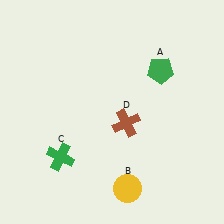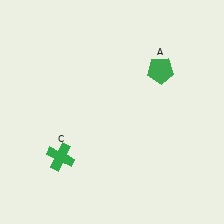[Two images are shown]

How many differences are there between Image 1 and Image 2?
There are 2 differences between the two images.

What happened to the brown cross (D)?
The brown cross (D) was removed in Image 2. It was in the bottom-right area of Image 1.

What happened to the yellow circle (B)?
The yellow circle (B) was removed in Image 2. It was in the bottom-right area of Image 1.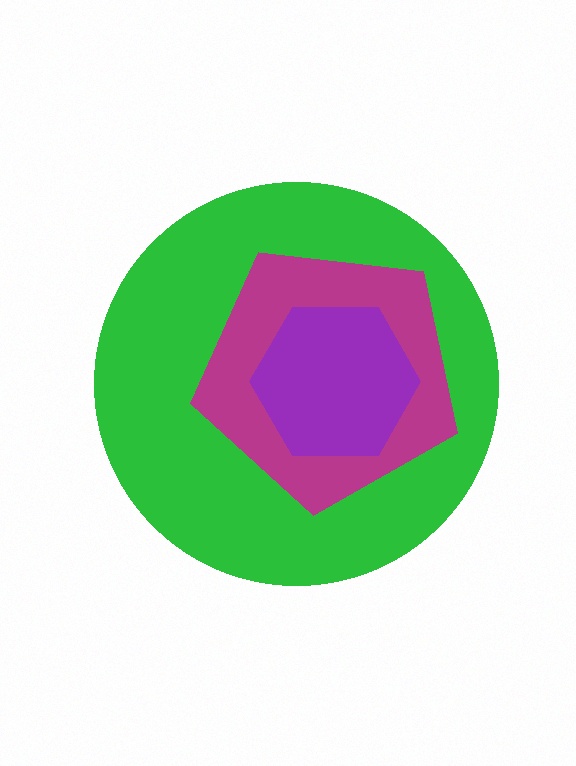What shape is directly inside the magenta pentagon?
The purple hexagon.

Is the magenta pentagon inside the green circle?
Yes.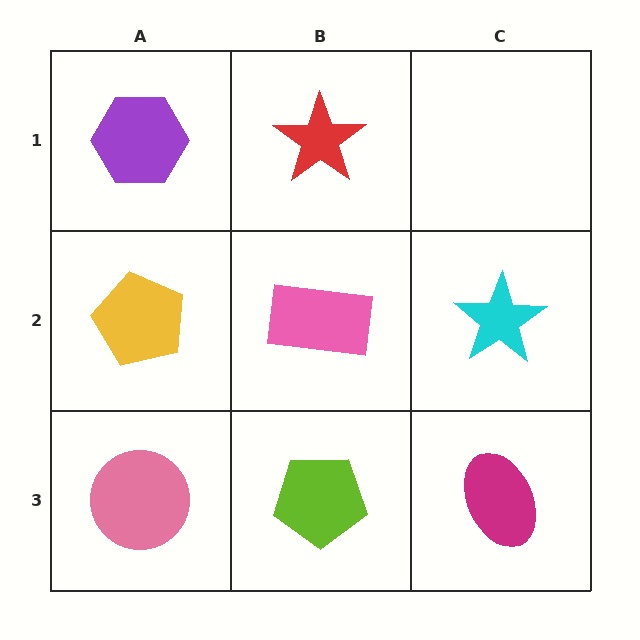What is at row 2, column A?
A yellow pentagon.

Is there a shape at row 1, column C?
No, that cell is empty.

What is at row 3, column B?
A lime pentagon.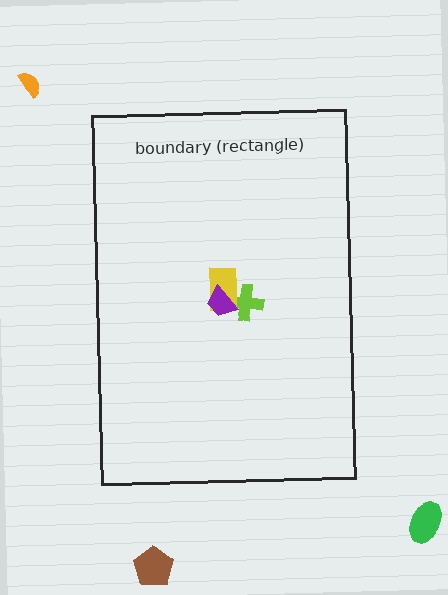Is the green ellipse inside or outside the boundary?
Outside.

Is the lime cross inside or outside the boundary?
Inside.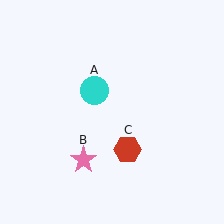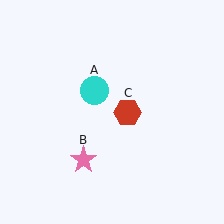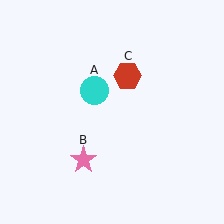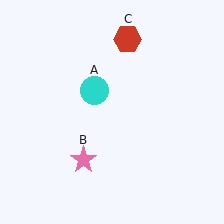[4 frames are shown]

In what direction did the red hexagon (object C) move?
The red hexagon (object C) moved up.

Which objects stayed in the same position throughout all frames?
Cyan circle (object A) and pink star (object B) remained stationary.